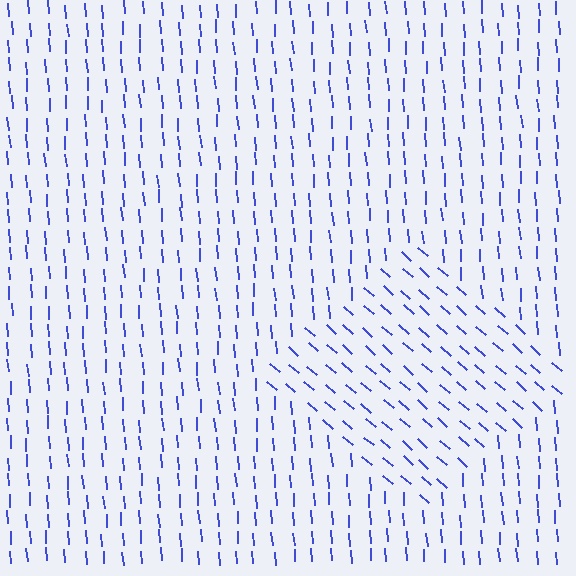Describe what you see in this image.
The image is filled with small blue line segments. A diamond region in the image has lines oriented differently from the surrounding lines, creating a visible texture boundary.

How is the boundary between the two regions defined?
The boundary is defined purely by a change in line orientation (approximately 45 degrees difference). All lines are the same color and thickness.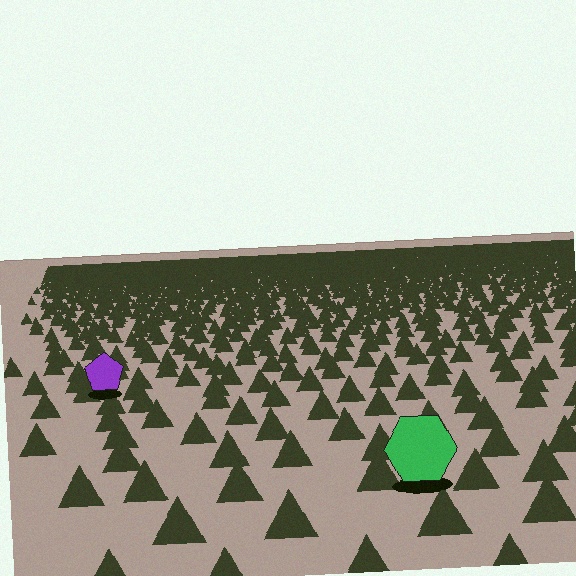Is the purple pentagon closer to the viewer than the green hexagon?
No. The green hexagon is closer — you can tell from the texture gradient: the ground texture is coarser near it.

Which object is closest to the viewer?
The green hexagon is closest. The texture marks near it are larger and more spread out.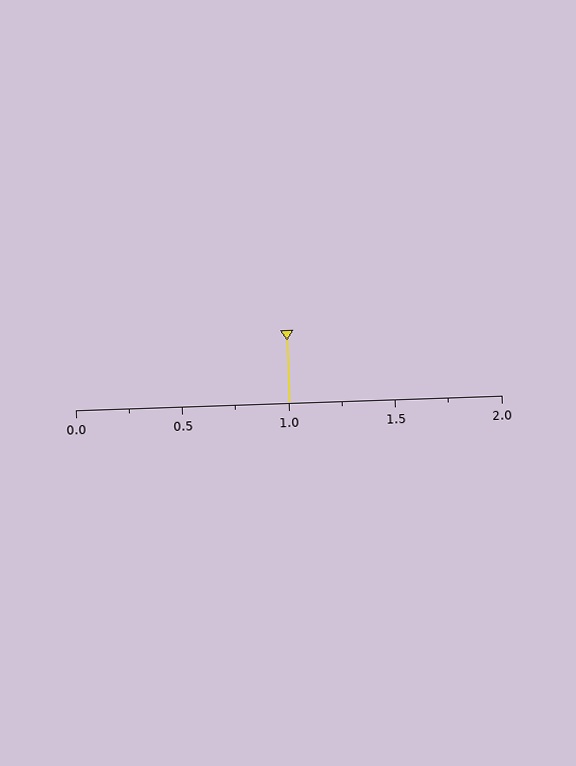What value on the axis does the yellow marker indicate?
The marker indicates approximately 1.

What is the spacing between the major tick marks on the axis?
The major ticks are spaced 0.5 apart.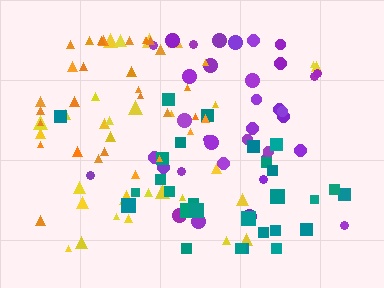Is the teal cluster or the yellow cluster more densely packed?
Teal.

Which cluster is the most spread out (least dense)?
Yellow.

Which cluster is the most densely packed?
Purple.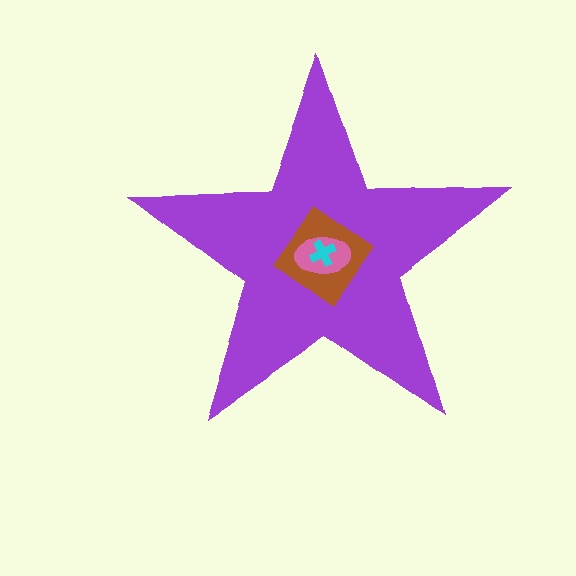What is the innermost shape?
The cyan cross.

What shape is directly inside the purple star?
The brown diamond.